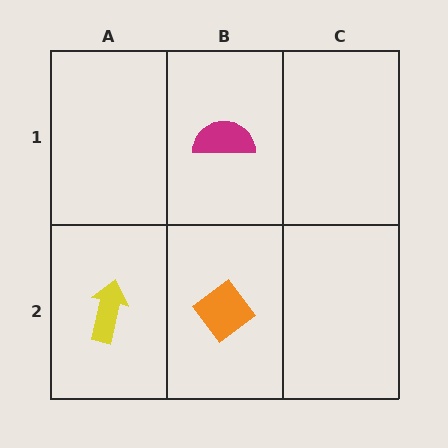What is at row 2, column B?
An orange diamond.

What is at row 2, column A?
A yellow arrow.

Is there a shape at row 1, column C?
No, that cell is empty.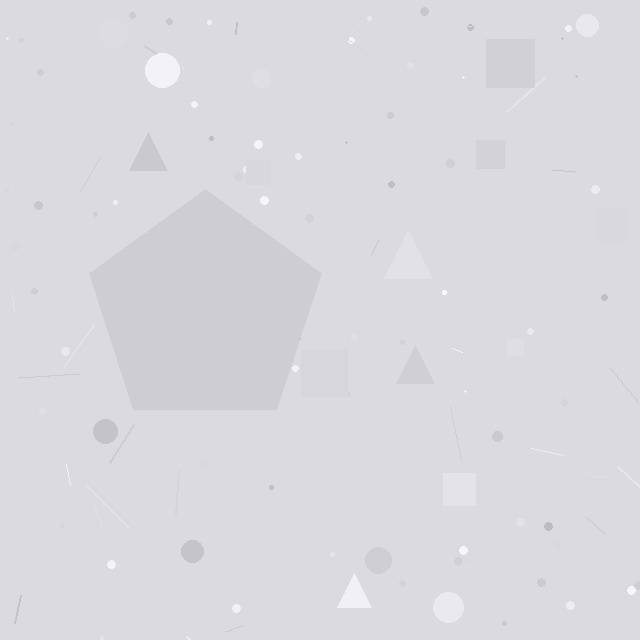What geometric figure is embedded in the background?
A pentagon is embedded in the background.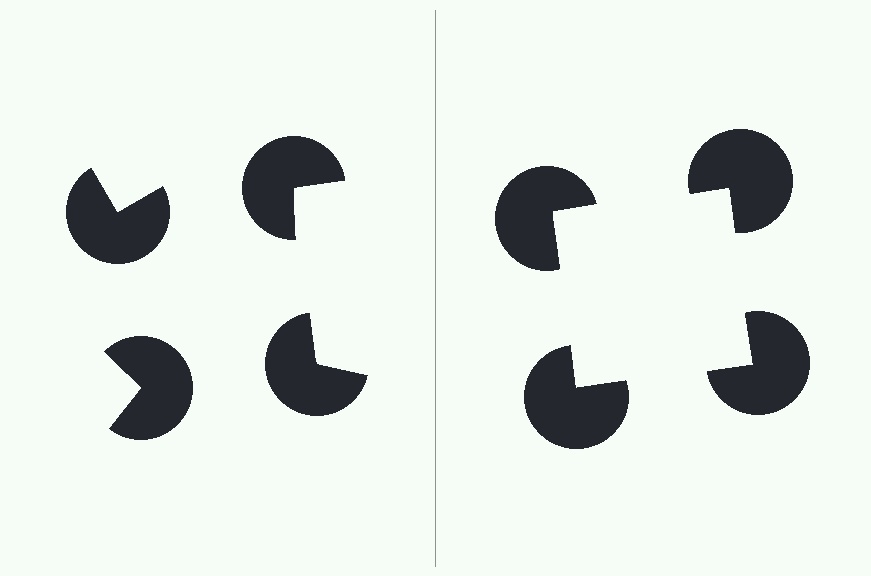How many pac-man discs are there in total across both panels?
8 — 4 on each side.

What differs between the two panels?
The pac-man discs are positioned identically on both sides; only the wedge orientations differ. On the right they align to a square; on the left they are misaligned.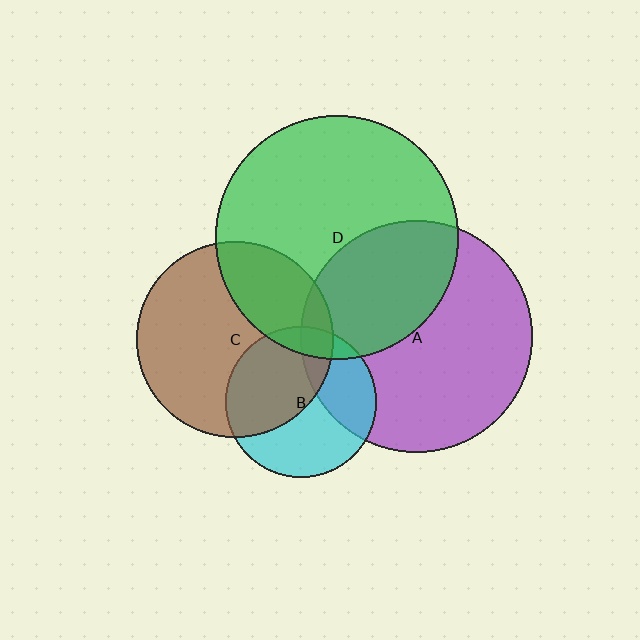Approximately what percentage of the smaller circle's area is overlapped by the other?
Approximately 45%.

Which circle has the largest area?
Circle D (green).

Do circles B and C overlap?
Yes.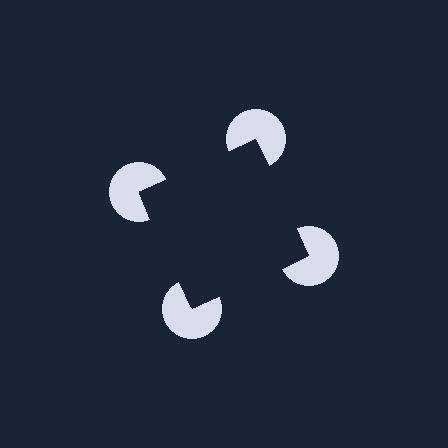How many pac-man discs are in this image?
There are 4 — one at each vertex of the illusory square.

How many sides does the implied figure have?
4 sides.